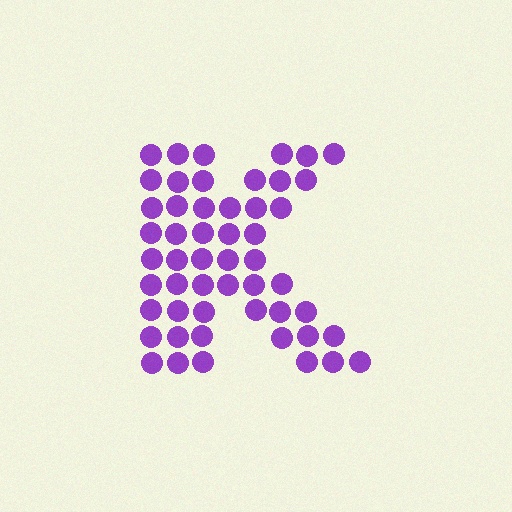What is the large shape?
The large shape is the letter K.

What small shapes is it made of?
It is made of small circles.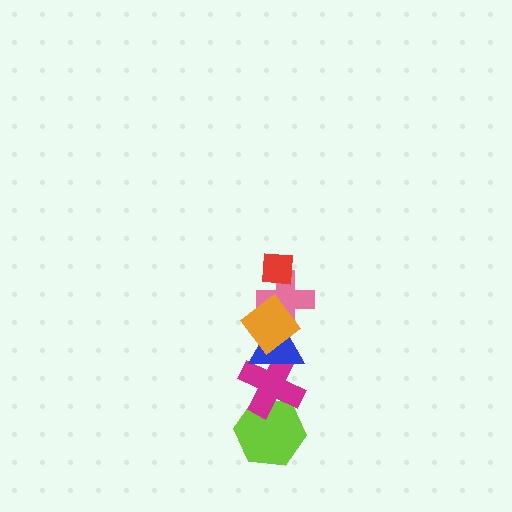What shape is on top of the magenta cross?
The blue triangle is on top of the magenta cross.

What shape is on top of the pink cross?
The orange diamond is on top of the pink cross.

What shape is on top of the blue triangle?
The pink cross is on top of the blue triangle.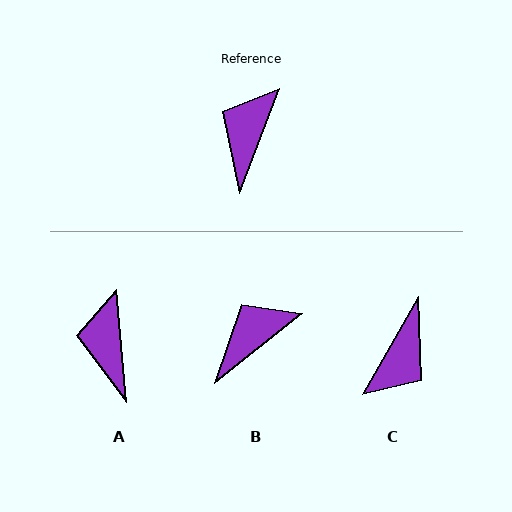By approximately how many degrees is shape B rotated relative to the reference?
Approximately 31 degrees clockwise.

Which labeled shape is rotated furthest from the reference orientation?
C, about 171 degrees away.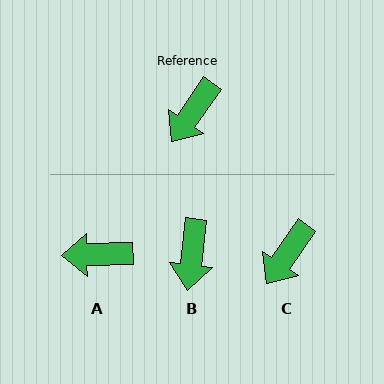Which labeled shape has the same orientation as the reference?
C.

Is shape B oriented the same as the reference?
No, it is off by about 28 degrees.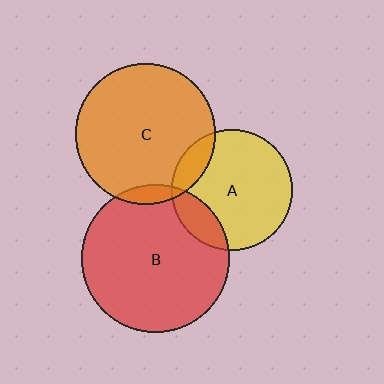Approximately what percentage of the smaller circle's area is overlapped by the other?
Approximately 5%.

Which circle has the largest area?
Circle B (red).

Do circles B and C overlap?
Yes.